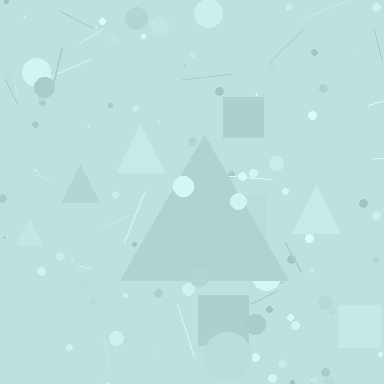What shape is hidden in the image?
A triangle is hidden in the image.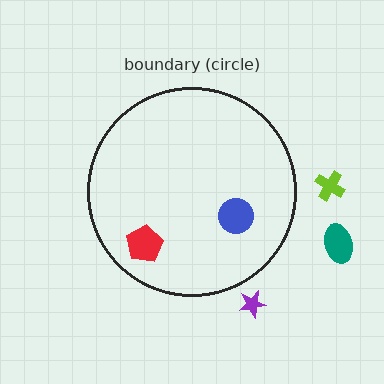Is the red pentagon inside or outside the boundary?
Inside.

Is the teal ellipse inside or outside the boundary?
Outside.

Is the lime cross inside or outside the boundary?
Outside.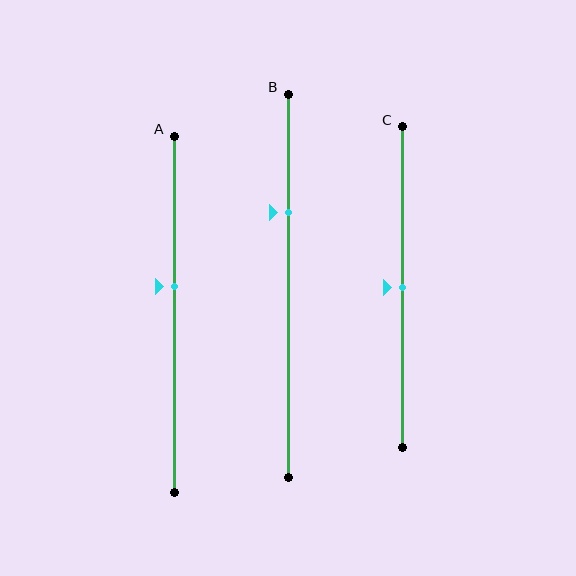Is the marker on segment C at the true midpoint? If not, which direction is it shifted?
Yes, the marker on segment C is at the true midpoint.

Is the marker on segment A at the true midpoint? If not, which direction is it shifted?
No, the marker on segment A is shifted upward by about 8% of the segment length.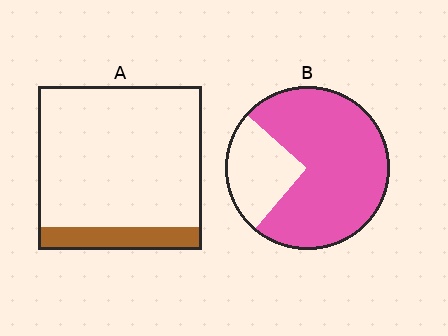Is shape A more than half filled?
No.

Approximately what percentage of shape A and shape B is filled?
A is approximately 15% and B is approximately 75%.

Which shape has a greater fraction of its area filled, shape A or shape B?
Shape B.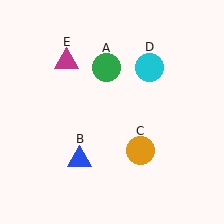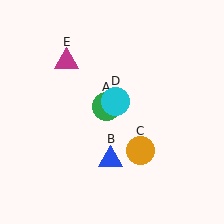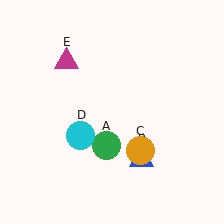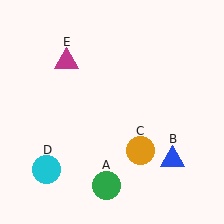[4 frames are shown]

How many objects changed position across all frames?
3 objects changed position: green circle (object A), blue triangle (object B), cyan circle (object D).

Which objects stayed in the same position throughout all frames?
Orange circle (object C) and magenta triangle (object E) remained stationary.